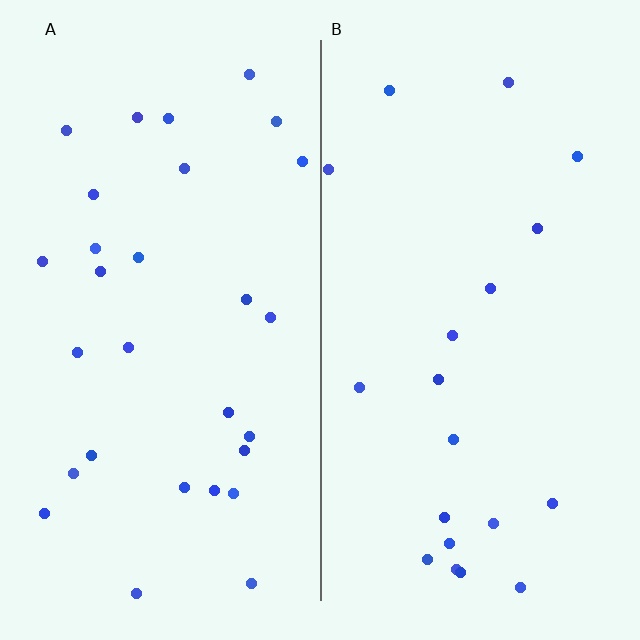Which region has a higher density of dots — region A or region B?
A (the left).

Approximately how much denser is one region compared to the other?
Approximately 1.5× — region A over region B.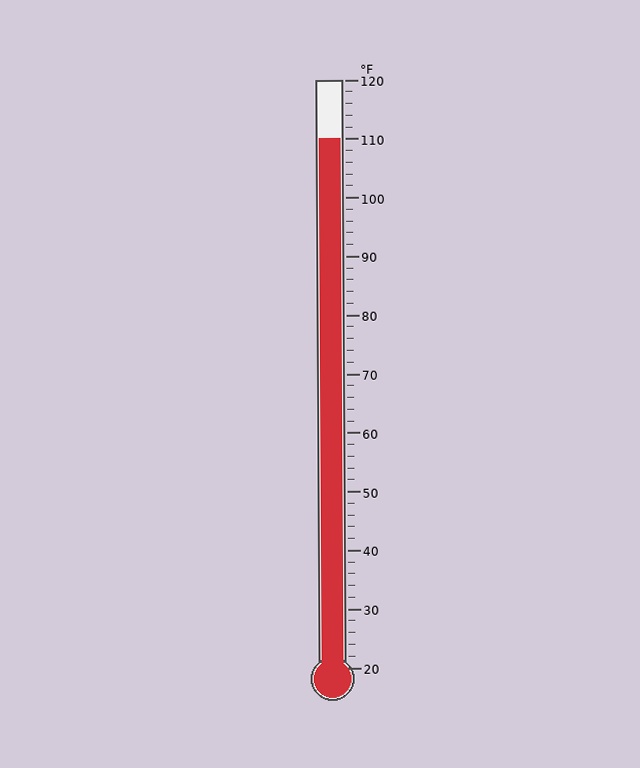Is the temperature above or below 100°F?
The temperature is above 100°F.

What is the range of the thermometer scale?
The thermometer scale ranges from 20°F to 120°F.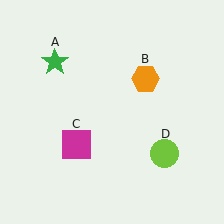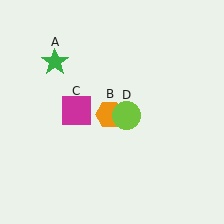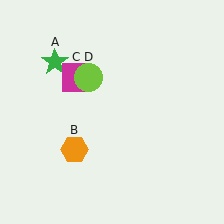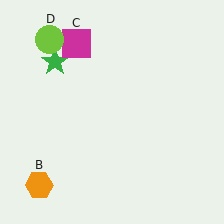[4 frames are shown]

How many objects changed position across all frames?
3 objects changed position: orange hexagon (object B), magenta square (object C), lime circle (object D).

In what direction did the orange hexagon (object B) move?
The orange hexagon (object B) moved down and to the left.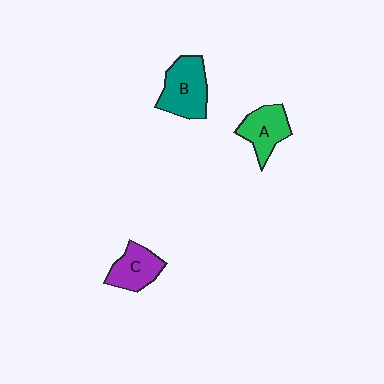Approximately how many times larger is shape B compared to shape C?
Approximately 1.3 times.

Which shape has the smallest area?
Shape C (purple).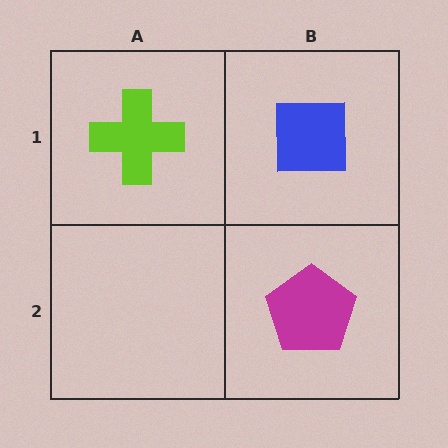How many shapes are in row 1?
2 shapes.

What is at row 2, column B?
A magenta pentagon.